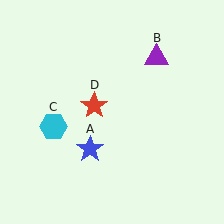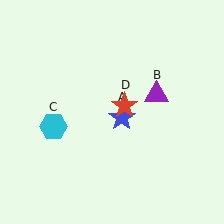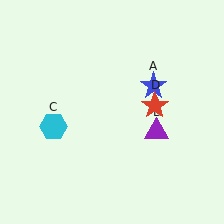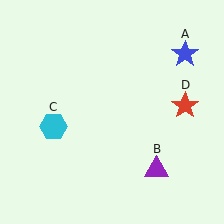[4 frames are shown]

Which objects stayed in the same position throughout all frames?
Cyan hexagon (object C) remained stationary.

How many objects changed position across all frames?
3 objects changed position: blue star (object A), purple triangle (object B), red star (object D).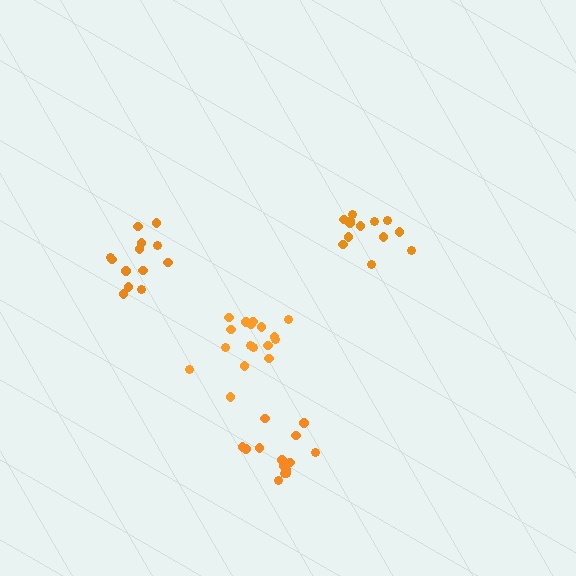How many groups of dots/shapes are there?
There are 4 groups.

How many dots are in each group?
Group 1: 13 dots, Group 2: 13 dots, Group 3: 17 dots, Group 4: 14 dots (57 total).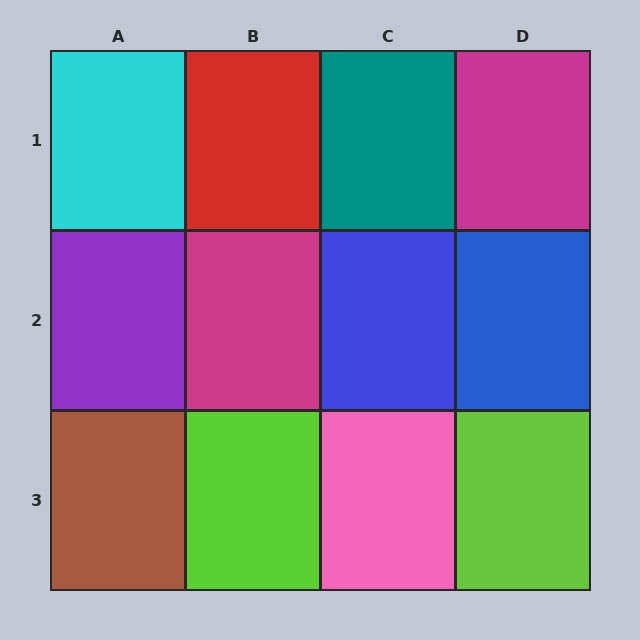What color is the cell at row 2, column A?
Purple.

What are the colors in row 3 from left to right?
Brown, lime, pink, lime.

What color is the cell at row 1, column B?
Red.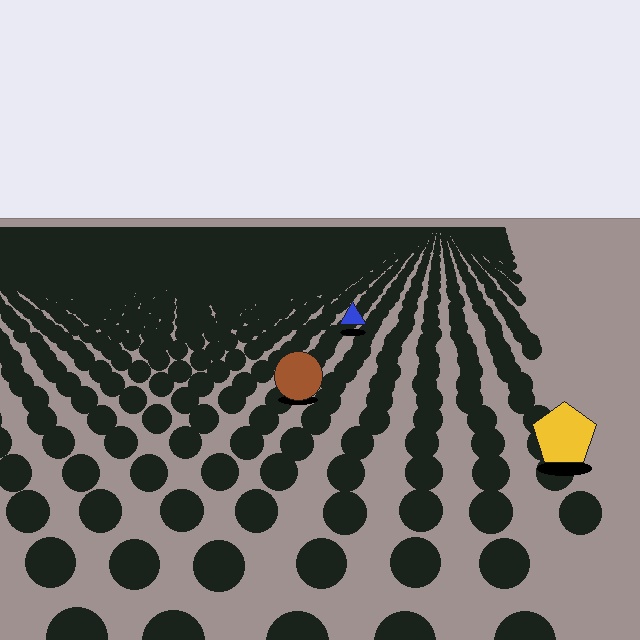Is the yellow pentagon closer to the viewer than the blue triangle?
Yes. The yellow pentagon is closer — you can tell from the texture gradient: the ground texture is coarser near it.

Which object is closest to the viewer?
The yellow pentagon is closest. The texture marks near it are larger and more spread out.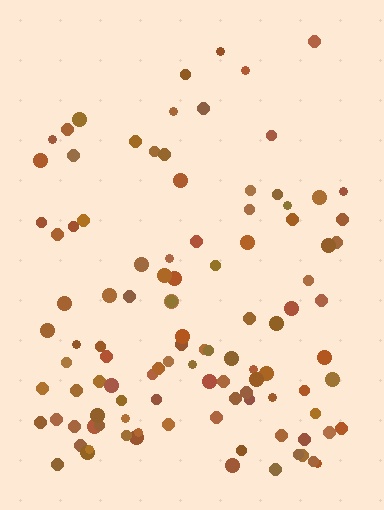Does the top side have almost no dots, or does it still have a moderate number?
Still a moderate number, just noticeably fewer than the bottom.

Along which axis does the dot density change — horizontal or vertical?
Vertical.